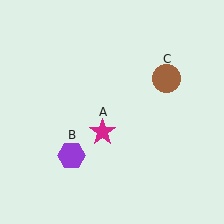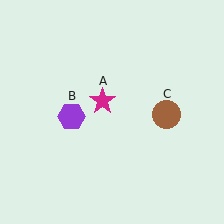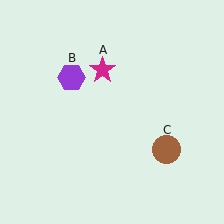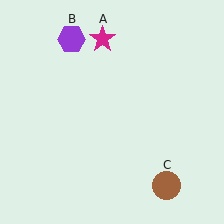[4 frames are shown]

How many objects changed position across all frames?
3 objects changed position: magenta star (object A), purple hexagon (object B), brown circle (object C).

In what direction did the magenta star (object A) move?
The magenta star (object A) moved up.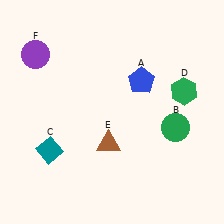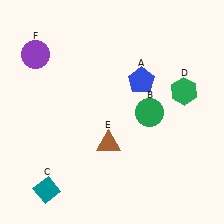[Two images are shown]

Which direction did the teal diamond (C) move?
The teal diamond (C) moved down.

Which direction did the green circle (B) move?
The green circle (B) moved left.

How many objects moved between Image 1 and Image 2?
2 objects moved between the two images.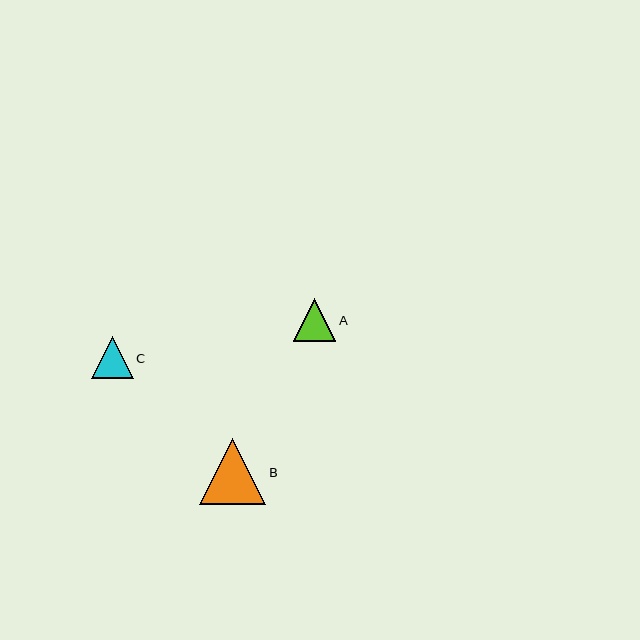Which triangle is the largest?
Triangle B is the largest with a size of approximately 67 pixels.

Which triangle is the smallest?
Triangle C is the smallest with a size of approximately 42 pixels.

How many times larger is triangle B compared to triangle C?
Triangle B is approximately 1.6 times the size of triangle C.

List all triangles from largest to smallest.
From largest to smallest: B, A, C.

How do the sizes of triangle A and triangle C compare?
Triangle A and triangle C are approximately the same size.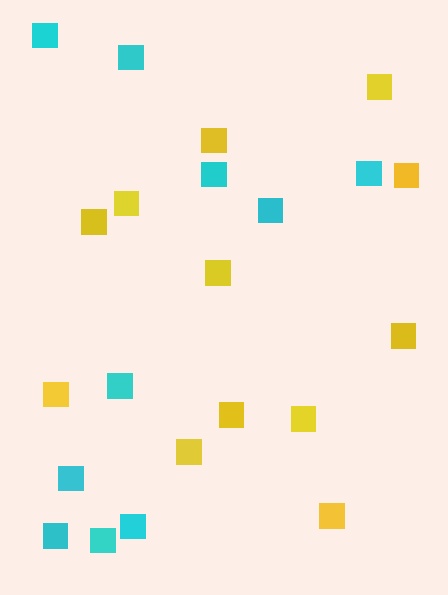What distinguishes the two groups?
There are 2 groups: one group of yellow squares (12) and one group of cyan squares (10).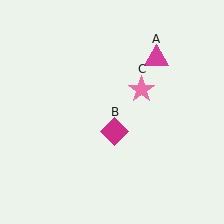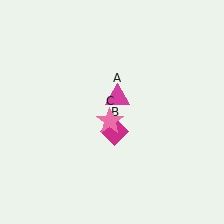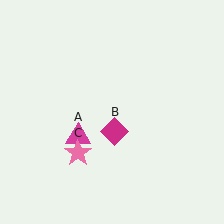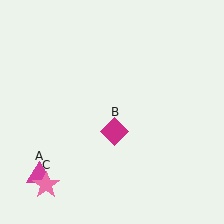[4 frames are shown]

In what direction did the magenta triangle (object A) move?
The magenta triangle (object A) moved down and to the left.